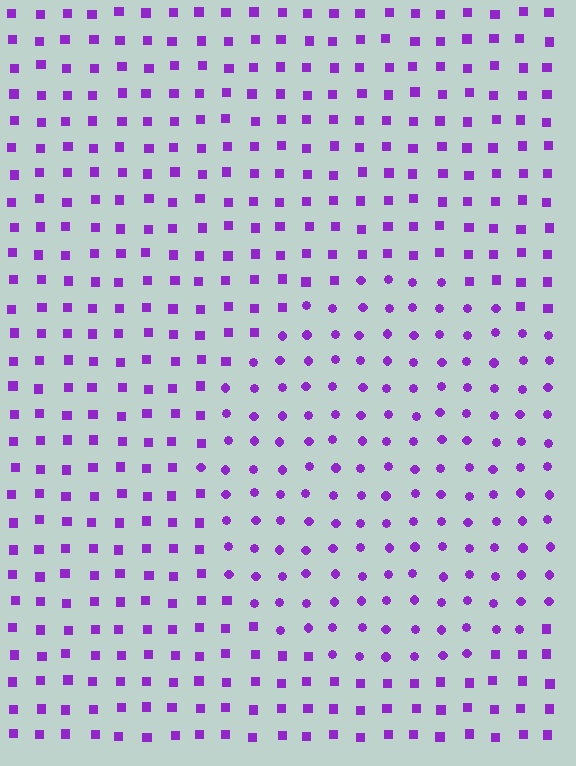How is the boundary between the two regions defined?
The boundary is defined by a change in element shape: circles inside vs. squares outside. All elements share the same color and spacing.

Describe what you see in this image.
The image is filled with small purple elements arranged in a uniform grid. A circle-shaped region contains circles, while the surrounding area contains squares. The boundary is defined purely by the change in element shape.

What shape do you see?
I see a circle.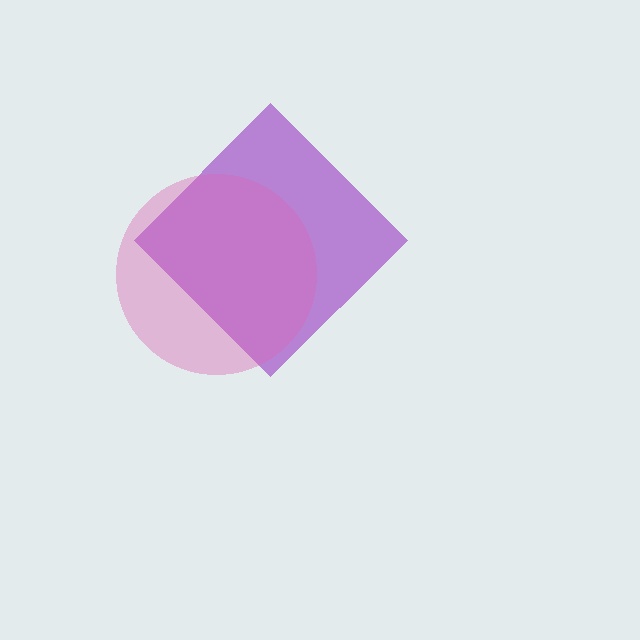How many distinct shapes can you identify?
There are 2 distinct shapes: a purple diamond, a pink circle.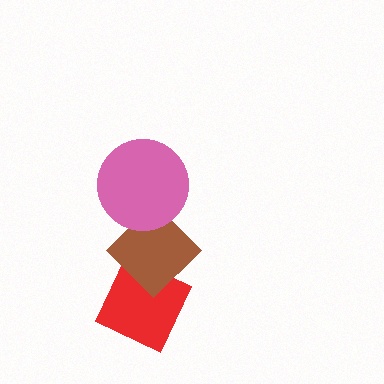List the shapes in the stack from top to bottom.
From top to bottom: the pink circle, the brown diamond, the red diamond.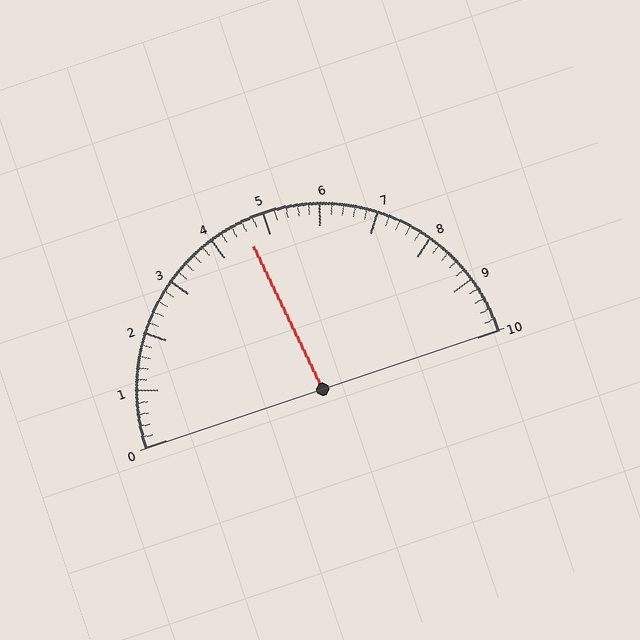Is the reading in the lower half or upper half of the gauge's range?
The reading is in the lower half of the range (0 to 10).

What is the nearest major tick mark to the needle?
The nearest major tick mark is 5.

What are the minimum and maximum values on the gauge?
The gauge ranges from 0 to 10.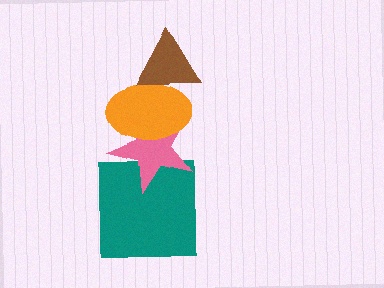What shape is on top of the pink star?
The orange ellipse is on top of the pink star.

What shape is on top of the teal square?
The pink star is on top of the teal square.